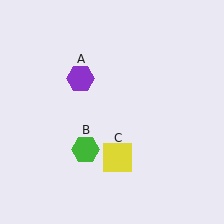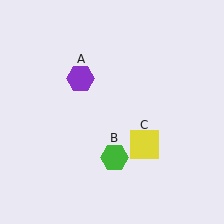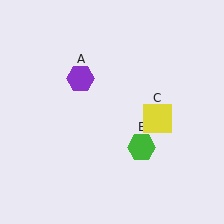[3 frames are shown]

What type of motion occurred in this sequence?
The green hexagon (object B), yellow square (object C) rotated counterclockwise around the center of the scene.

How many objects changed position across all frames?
2 objects changed position: green hexagon (object B), yellow square (object C).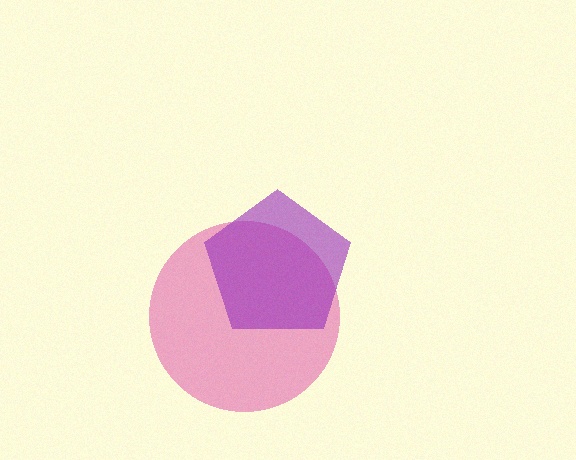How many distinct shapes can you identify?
There are 2 distinct shapes: a pink circle, a purple pentagon.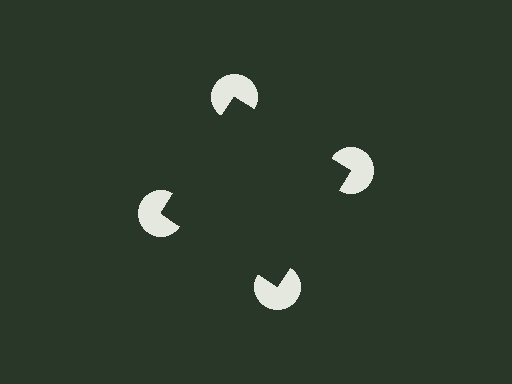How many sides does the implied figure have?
4 sides.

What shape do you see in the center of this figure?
An illusory square — its edges are inferred from the aligned wedge cuts in the pac-man discs, not physically drawn.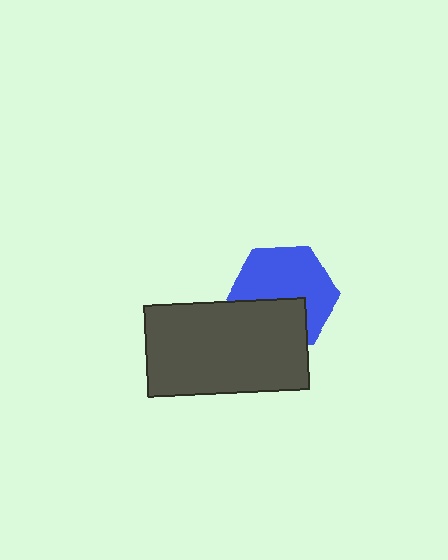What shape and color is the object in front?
The object in front is a dark gray rectangle.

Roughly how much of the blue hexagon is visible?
About half of it is visible (roughly 63%).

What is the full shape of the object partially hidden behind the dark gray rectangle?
The partially hidden object is a blue hexagon.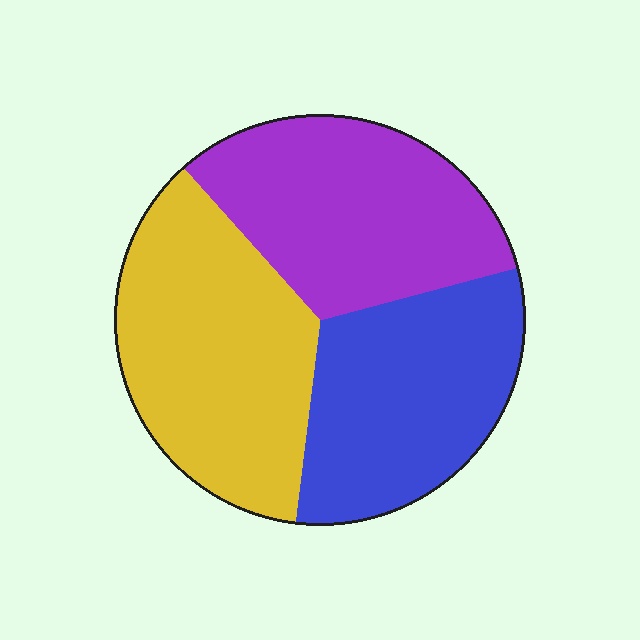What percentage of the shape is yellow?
Yellow covers roughly 35% of the shape.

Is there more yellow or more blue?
Yellow.